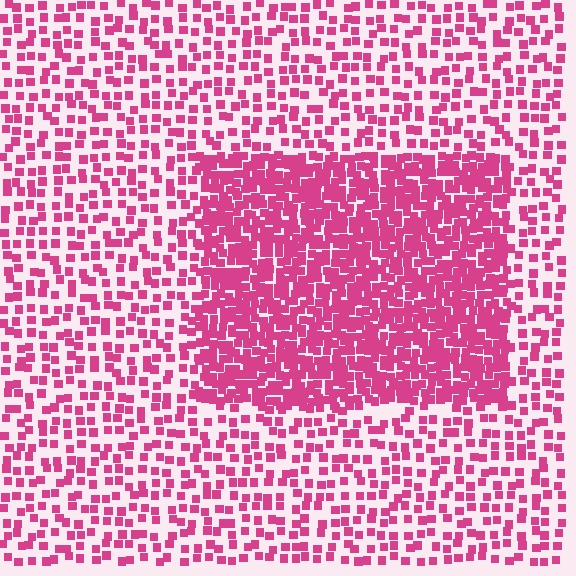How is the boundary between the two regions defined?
The boundary is defined by a change in element density (approximately 2.4x ratio). All elements are the same color, size, and shape.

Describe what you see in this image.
The image contains small magenta elements arranged at two different densities. A rectangle-shaped region is visible where the elements are more densely packed than the surrounding area.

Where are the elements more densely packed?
The elements are more densely packed inside the rectangle boundary.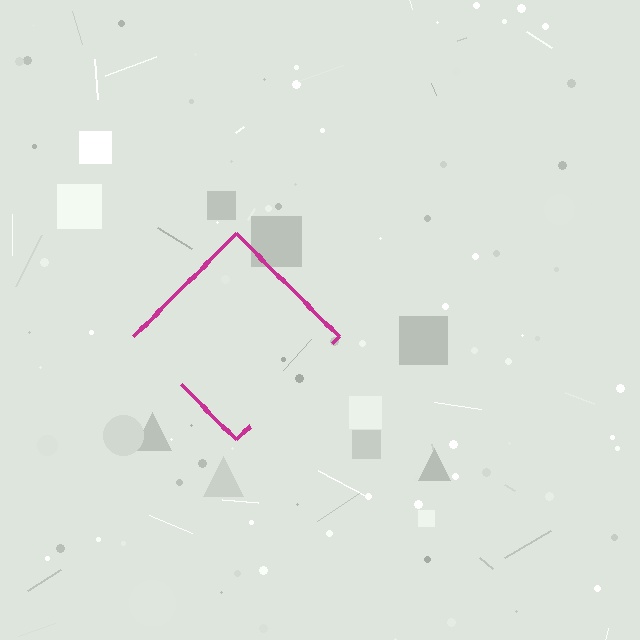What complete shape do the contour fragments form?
The contour fragments form a diamond.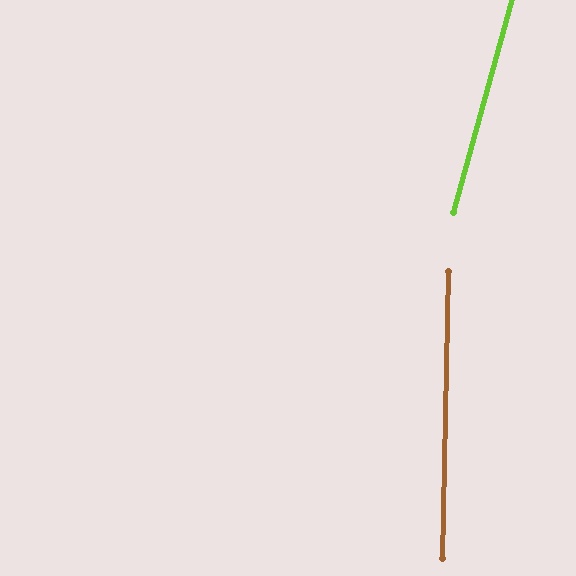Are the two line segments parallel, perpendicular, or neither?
Neither parallel nor perpendicular — they differ by about 14°.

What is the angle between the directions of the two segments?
Approximately 14 degrees.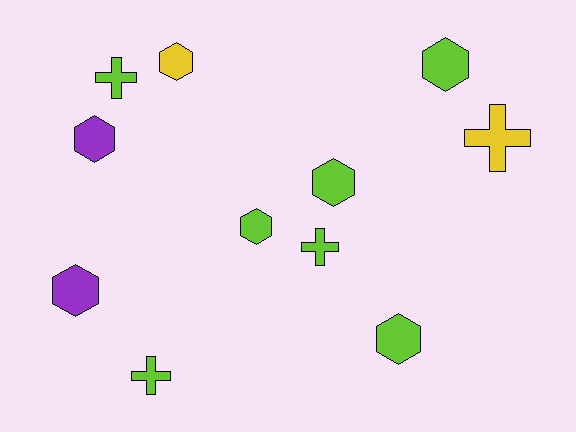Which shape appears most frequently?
Hexagon, with 7 objects.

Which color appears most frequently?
Lime, with 7 objects.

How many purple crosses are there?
There are no purple crosses.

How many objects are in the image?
There are 11 objects.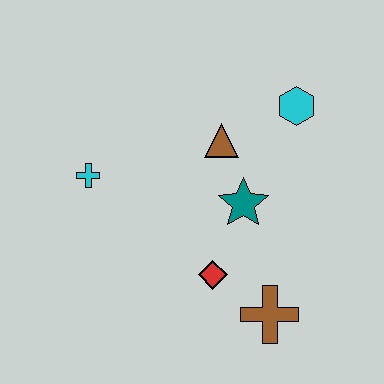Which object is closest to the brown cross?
The red diamond is closest to the brown cross.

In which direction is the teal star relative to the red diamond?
The teal star is above the red diamond.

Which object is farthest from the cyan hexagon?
The cyan cross is farthest from the cyan hexagon.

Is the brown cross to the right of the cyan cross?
Yes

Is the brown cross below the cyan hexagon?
Yes